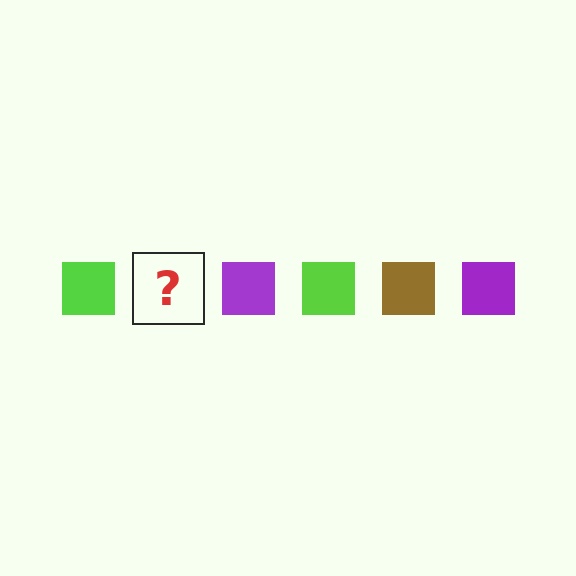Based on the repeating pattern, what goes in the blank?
The blank should be a brown square.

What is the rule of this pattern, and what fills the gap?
The rule is that the pattern cycles through lime, brown, purple squares. The gap should be filled with a brown square.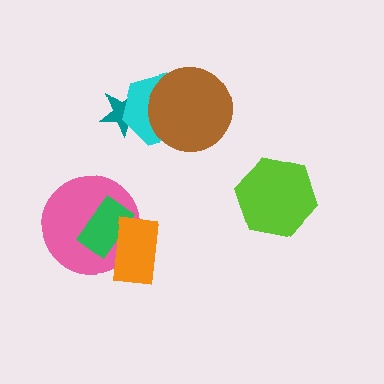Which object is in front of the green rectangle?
The orange rectangle is in front of the green rectangle.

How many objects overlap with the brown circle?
1 object overlaps with the brown circle.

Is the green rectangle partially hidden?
Yes, it is partially covered by another shape.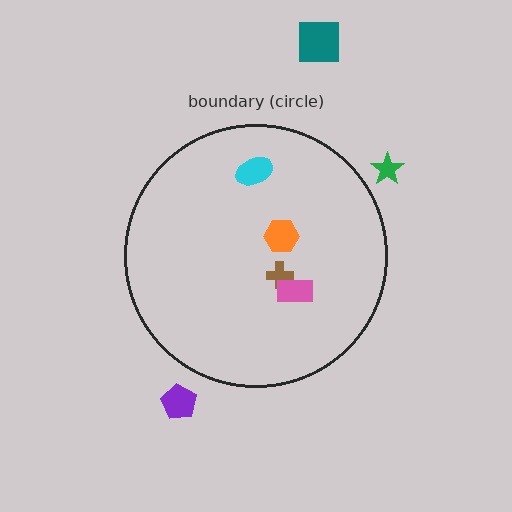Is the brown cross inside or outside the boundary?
Inside.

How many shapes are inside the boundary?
4 inside, 3 outside.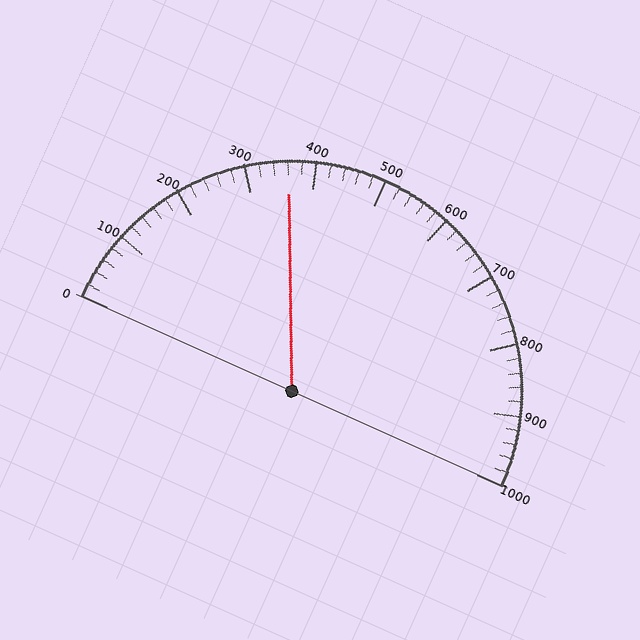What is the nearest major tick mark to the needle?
The nearest major tick mark is 400.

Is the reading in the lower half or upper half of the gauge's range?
The reading is in the lower half of the range (0 to 1000).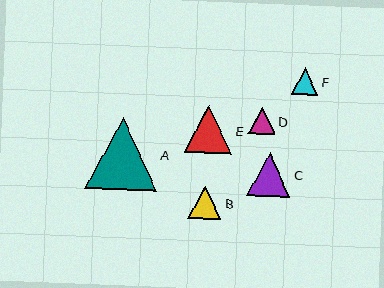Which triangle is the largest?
Triangle A is the largest with a size of approximately 72 pixels.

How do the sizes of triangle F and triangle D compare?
Triangle F and triangle D are approximately the same size.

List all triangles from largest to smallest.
From largest to smallest: A, E, C, B, F, D.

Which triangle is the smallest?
Triangle D is the smallest with a size of approximately 26 pixels.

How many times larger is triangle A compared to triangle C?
Triangle A is approximately 1.7 times the size of triangle C.